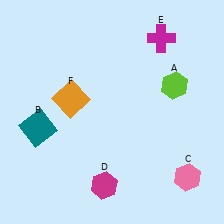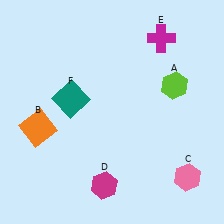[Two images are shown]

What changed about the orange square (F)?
In Image 1, F is orange. In Image 2, it changed to teal.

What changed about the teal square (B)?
In Image 1, B is teal. In Image 2, it changed to orange.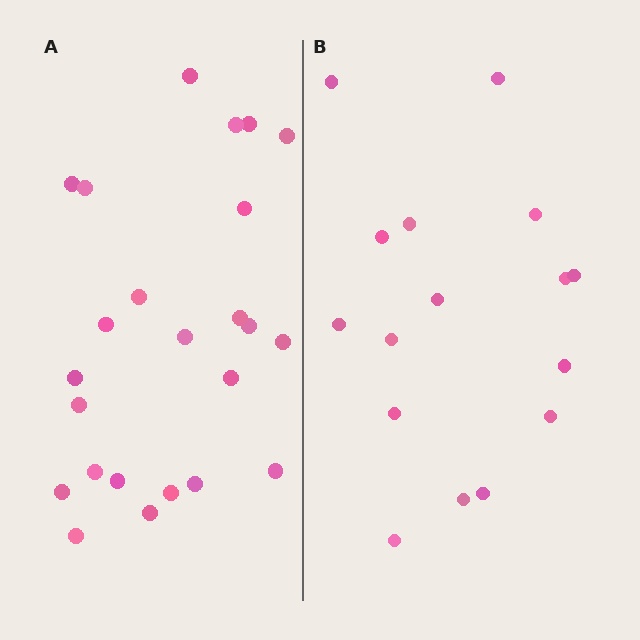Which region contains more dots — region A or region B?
Region A (the left region) has more dots.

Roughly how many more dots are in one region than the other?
Region A has roughly 8 or so more dots than region B.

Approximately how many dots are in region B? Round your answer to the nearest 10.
About 20 dots. (The exact count is 16, which rounds to 20.)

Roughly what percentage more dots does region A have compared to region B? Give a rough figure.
About 50% more.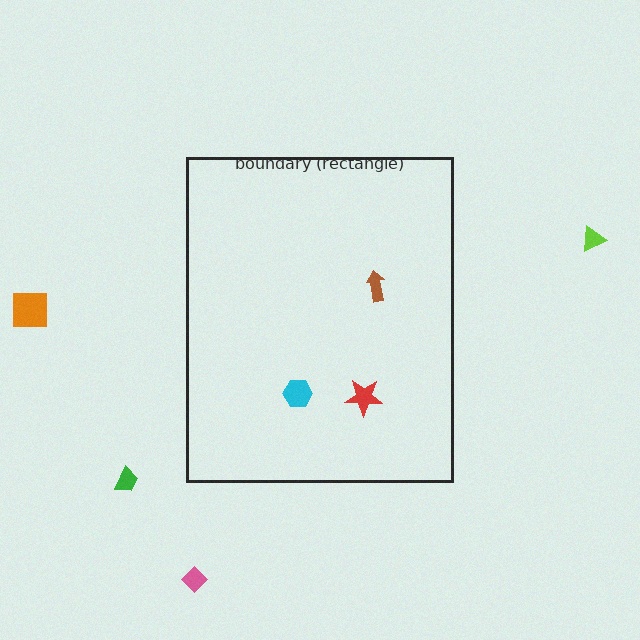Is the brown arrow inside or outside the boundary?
Inside.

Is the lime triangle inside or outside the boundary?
Outside.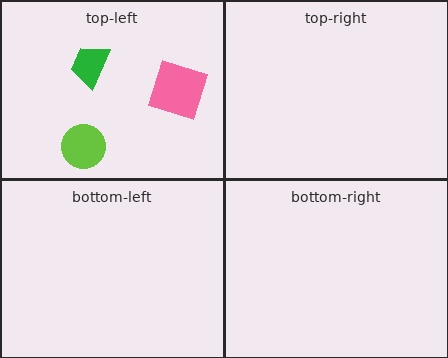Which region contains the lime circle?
The top-left region.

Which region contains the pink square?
The top-left region.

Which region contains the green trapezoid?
The top-left region.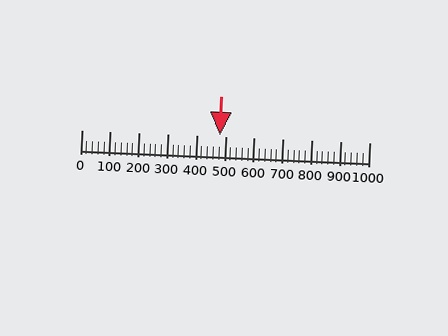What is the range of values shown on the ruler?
The ruler shows values from 0 to 1000.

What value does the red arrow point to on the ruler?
The red arrow points to approximately 482.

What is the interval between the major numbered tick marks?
The major tick marks are spaced 100 units apart.